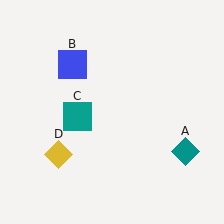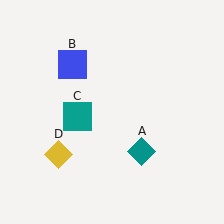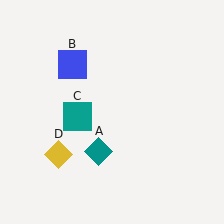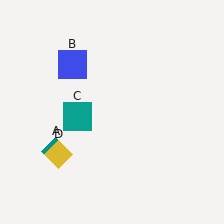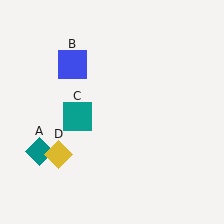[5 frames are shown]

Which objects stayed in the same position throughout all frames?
Blue square (object B) and teal square (object C) and yellow diamond (object D) remained stationary.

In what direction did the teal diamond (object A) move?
The teal diamond (object A) moved left.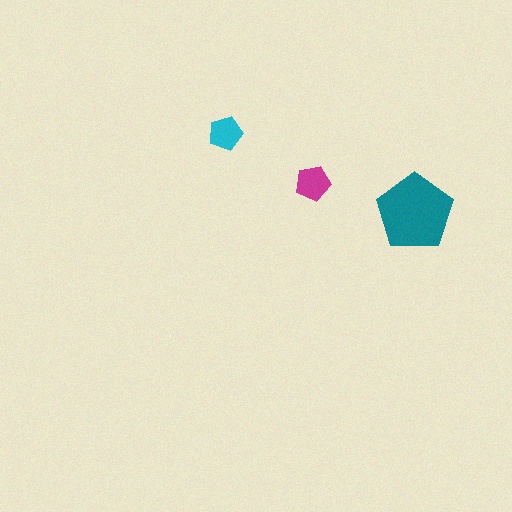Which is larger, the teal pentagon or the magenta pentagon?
The teal one.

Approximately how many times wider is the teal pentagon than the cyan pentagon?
About 2.5 times wider.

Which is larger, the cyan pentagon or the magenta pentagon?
The magenta one.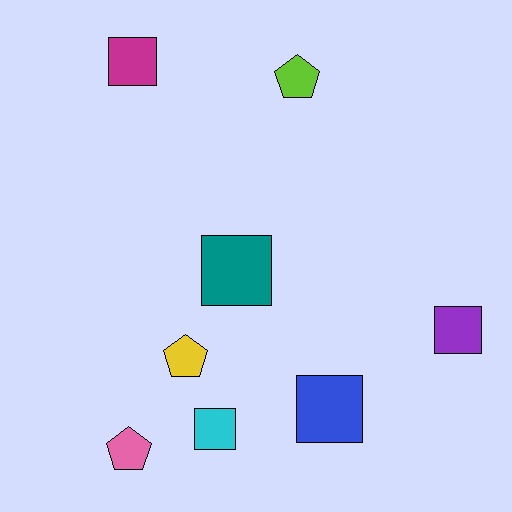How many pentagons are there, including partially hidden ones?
There are 3 pentagons.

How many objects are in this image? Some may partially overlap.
There are 8 objects.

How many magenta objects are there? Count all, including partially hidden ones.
There is 1 magenta object.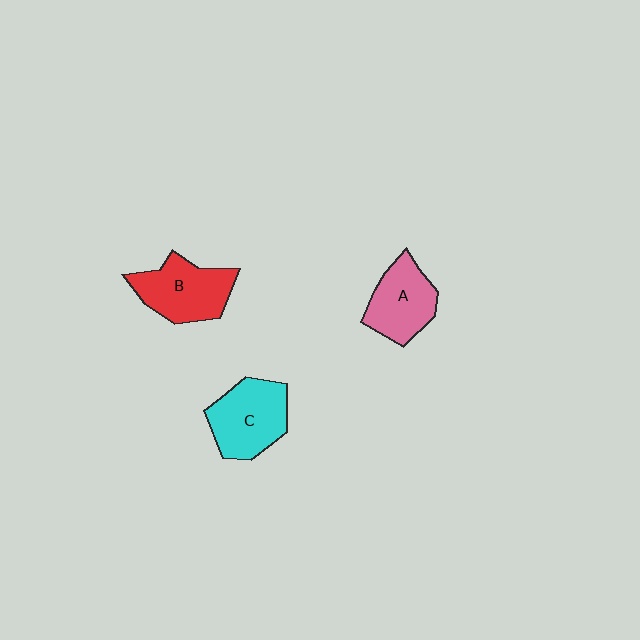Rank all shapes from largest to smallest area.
From largest to smallest: C (cyan), B (red), A (pink).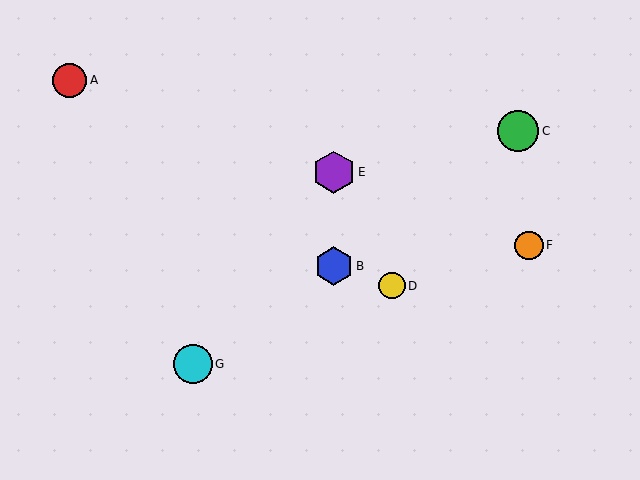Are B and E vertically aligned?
Yes, both are at x≈334.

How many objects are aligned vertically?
2 objects (B, E) are aligned vertically.